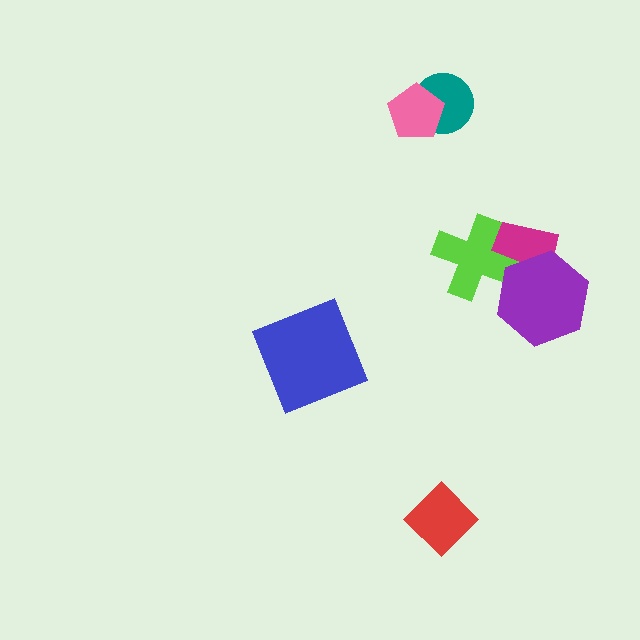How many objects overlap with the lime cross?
2 objects overlap with the lime cross.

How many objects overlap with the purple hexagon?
2 objects overlap with the purple hexagon.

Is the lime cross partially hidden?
Yes, it is partially covered by another shape.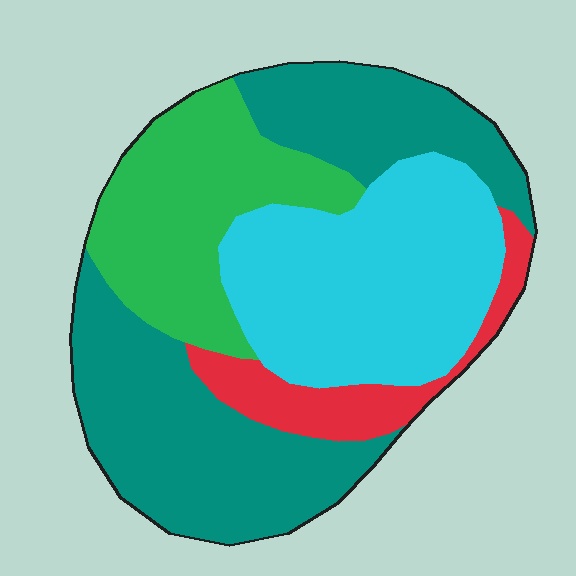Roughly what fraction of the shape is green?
Green takes up less than a quarter of the shape.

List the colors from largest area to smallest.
From largest to smallest: teal, cyan, green, red.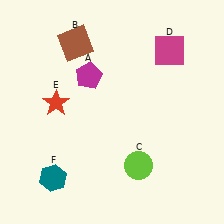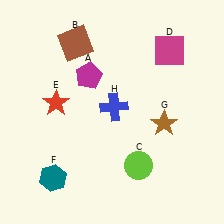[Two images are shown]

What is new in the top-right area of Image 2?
A blue cross (H) was added in the top-right area of Image 2.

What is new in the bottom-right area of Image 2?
A brown star (G) was added in the bottom-right area of Image 2.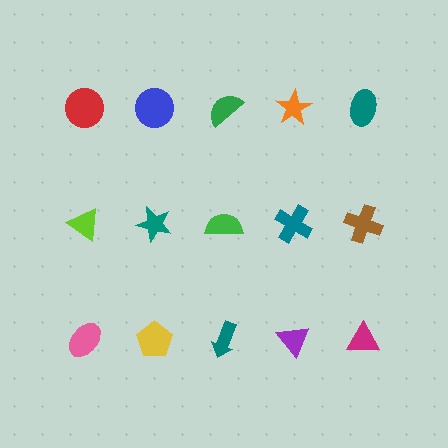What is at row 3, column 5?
A magenta triangle.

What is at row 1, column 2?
A blue circle.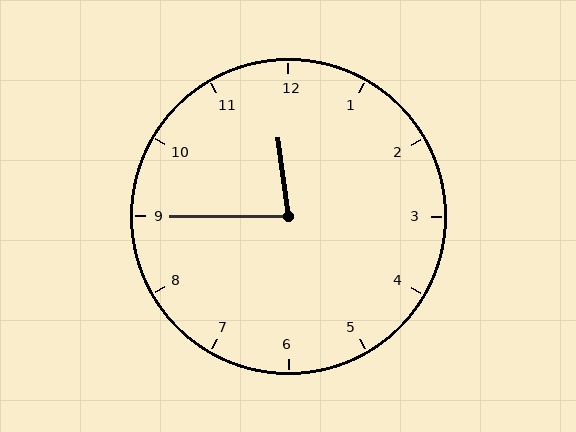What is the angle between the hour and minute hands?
Approximately 82 degrees.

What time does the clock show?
11:45.